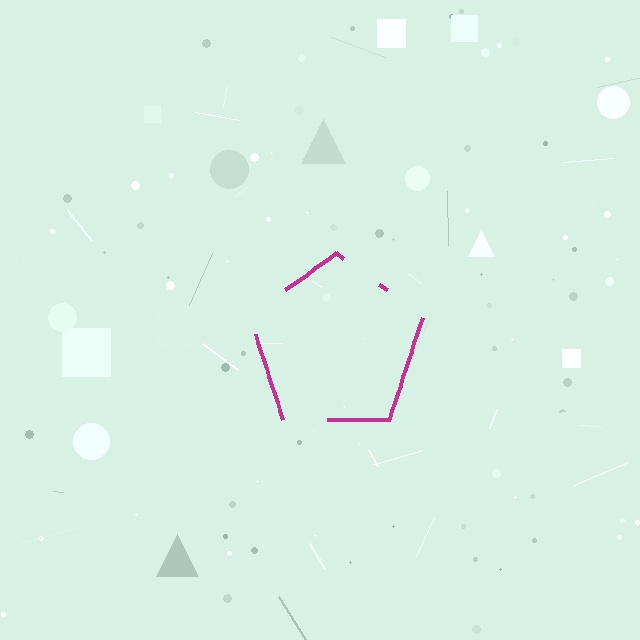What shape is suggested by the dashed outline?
The dashed outline suggests a pentagon.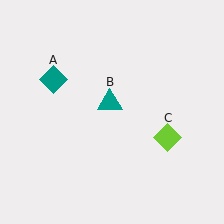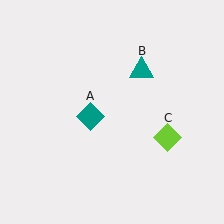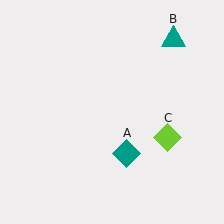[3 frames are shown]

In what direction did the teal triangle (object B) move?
The teal triangle (object B) moved up and to the right.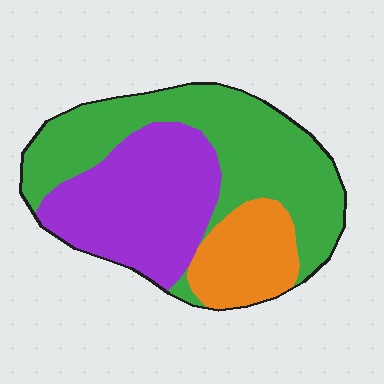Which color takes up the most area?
Green, at roughly 45%.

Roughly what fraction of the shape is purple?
Purple takes up about three eighths (3/8) of the shape.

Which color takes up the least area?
Orange, at roughly 15%.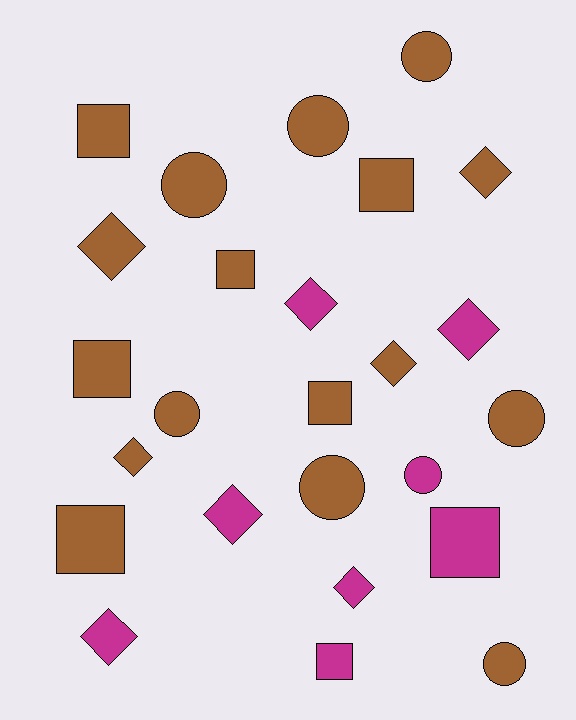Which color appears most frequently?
Brown, with 17 objects.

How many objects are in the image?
There are 25 objects.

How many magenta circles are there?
There is 1 magenta circle.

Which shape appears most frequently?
Diamond, with 9 objects.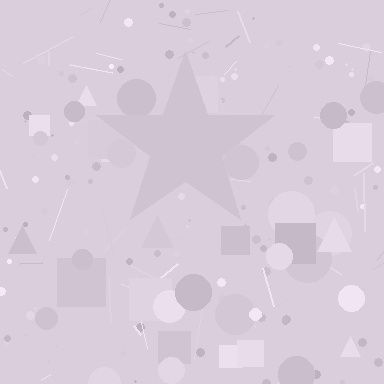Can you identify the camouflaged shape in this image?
The camouflaged shape is a star.